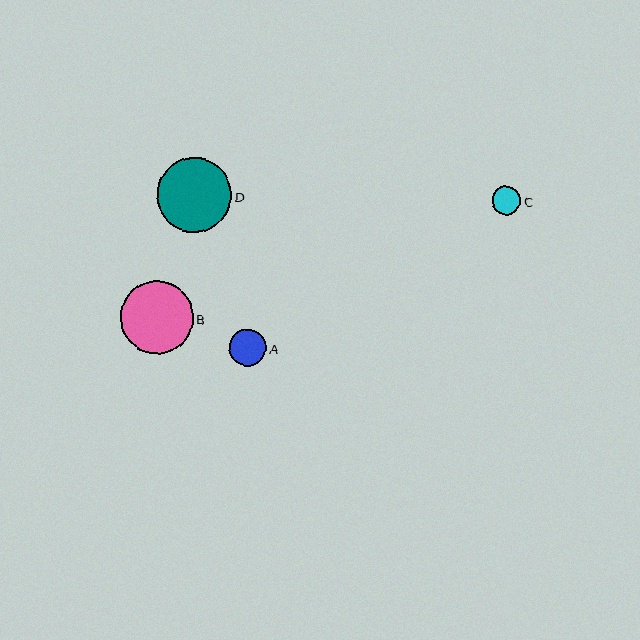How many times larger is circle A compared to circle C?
Circle A is approximately 1.3 times the size of circle C.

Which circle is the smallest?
Circle C is the smallest with a size of approximately 29 pixels.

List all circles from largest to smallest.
From largest to smallest: D, B, A, C.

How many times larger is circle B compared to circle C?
Circle B is approximately 2.5 times the size of circle C.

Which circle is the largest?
Circle D is the largest with a size of approximately 75 pixels.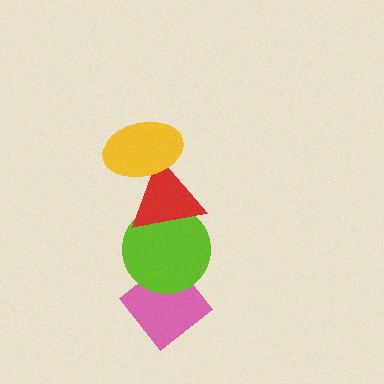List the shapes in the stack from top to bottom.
From top to bottom: the yellow ellipse, the red triangle, the lime circle, the pink diamond.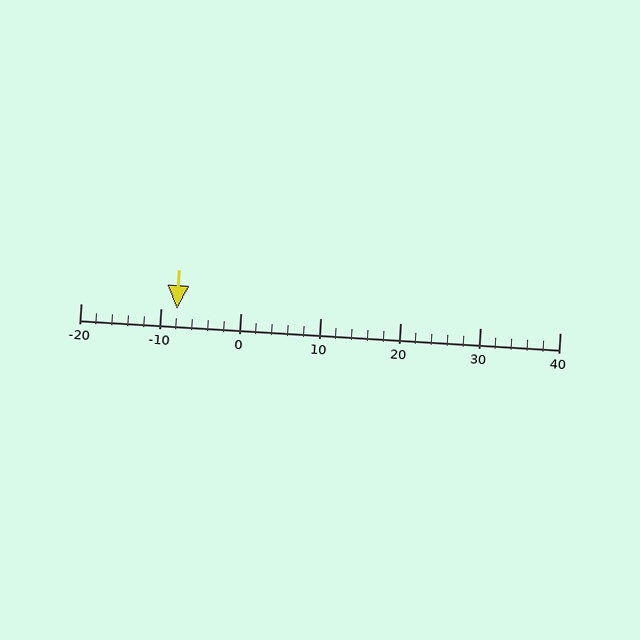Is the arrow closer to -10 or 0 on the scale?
The arrow is closer to -10.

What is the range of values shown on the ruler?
The ruler shows values from -20 to 40.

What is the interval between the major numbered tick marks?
The major tick marks are spaced 10 units apart.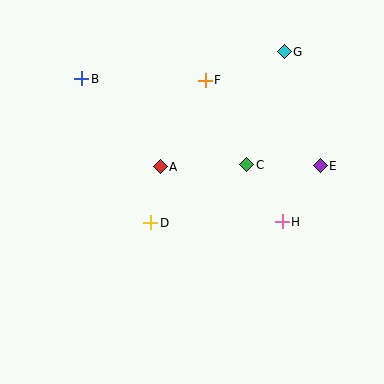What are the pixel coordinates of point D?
Point D is at (151, 223).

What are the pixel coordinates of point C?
Point C is at (247, 165).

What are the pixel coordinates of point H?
Point H is at (282, 222).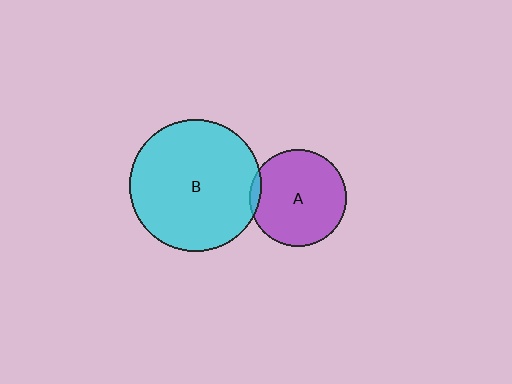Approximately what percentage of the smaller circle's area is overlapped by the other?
Approximately 5%.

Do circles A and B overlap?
Yes.